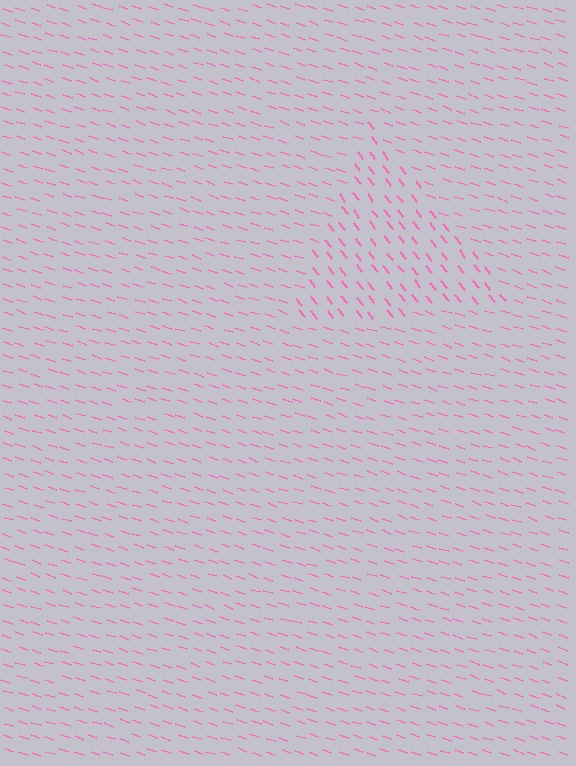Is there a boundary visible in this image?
Yes, there is a texture boundary formed by a change in line orientation.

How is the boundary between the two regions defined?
The boundary is defined purely by a change in line orientation (approximately 33 degrees difference). All lines are the same color and thickness.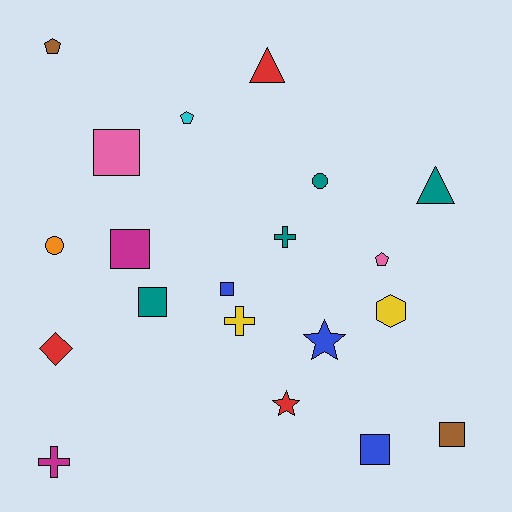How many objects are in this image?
There are 20 objects.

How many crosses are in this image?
There are 3 crosses.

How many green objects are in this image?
There are no green objects.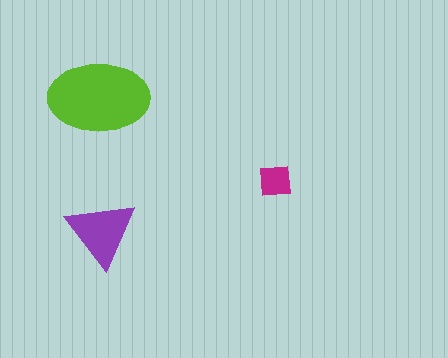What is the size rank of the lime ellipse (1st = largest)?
1st.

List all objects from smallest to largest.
The magenta square, the purple triangle, the lime ellipse.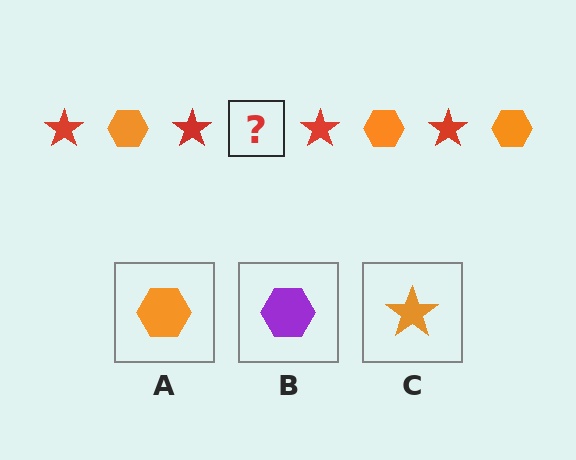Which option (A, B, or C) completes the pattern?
A.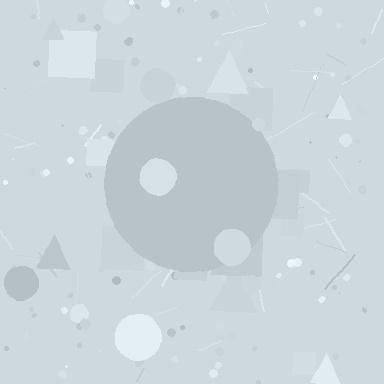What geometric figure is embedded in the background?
A circle is embedded in the background.